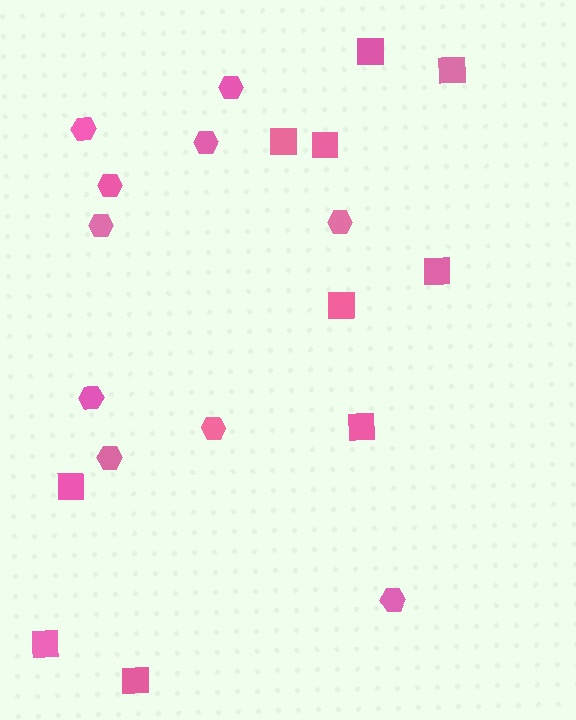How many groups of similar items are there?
There are 2 groups: one group of squares (10) and one group of hexagons (10).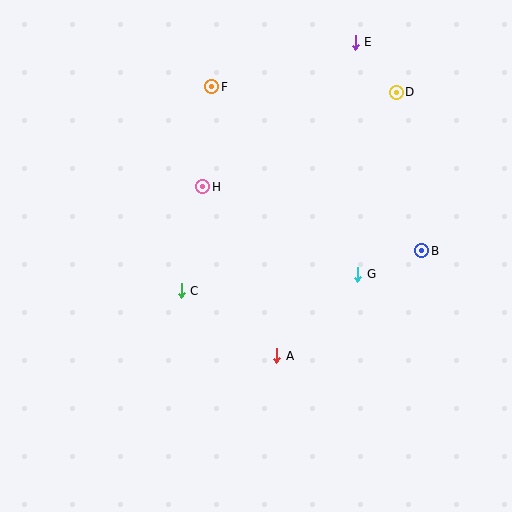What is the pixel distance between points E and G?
The distance between E and G is 232 pixels.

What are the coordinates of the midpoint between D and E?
The midpoint between D and E is at (376, 67).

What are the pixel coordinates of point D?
Point D is at (396, 92).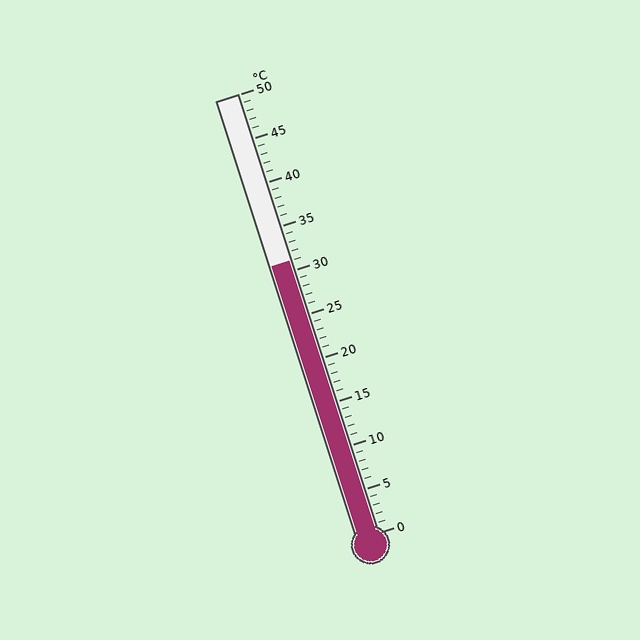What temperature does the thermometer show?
The thermometer shows approximately 31°C.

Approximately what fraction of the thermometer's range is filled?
The thermometer is filled to approximately 60% of its range.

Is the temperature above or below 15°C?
The temperature is above 15°C.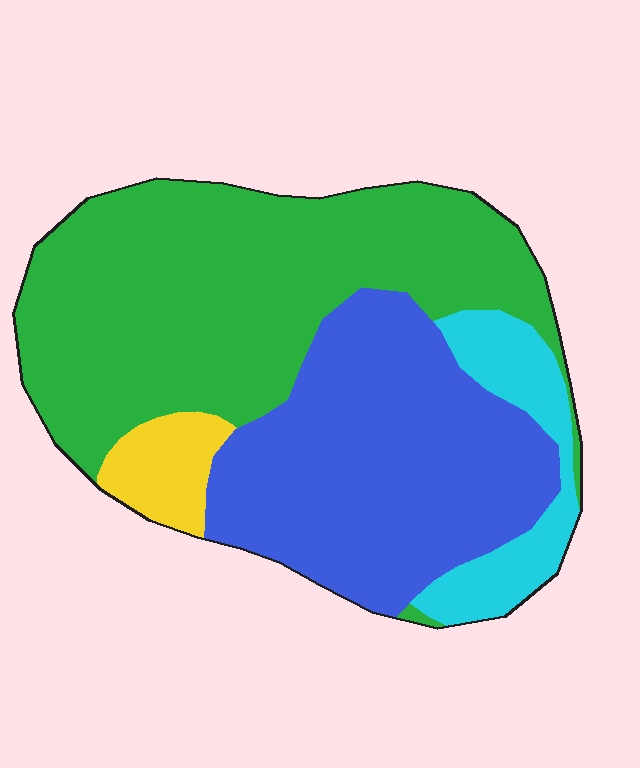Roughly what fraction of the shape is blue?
Blue takes up about three eighths (3/8) of the shape.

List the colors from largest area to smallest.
From largest to smallest: green, blue, cyan, yellow.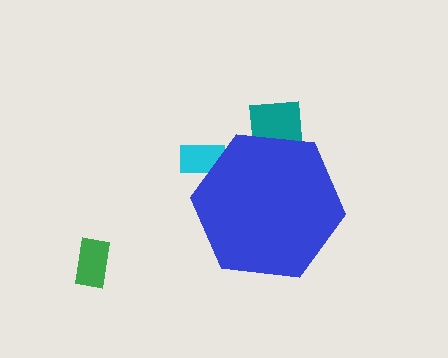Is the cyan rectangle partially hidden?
Yes, the cyan rectangle is partially hidden behind the blue hexagon.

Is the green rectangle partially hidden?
No, the green rectangle is fully visible.